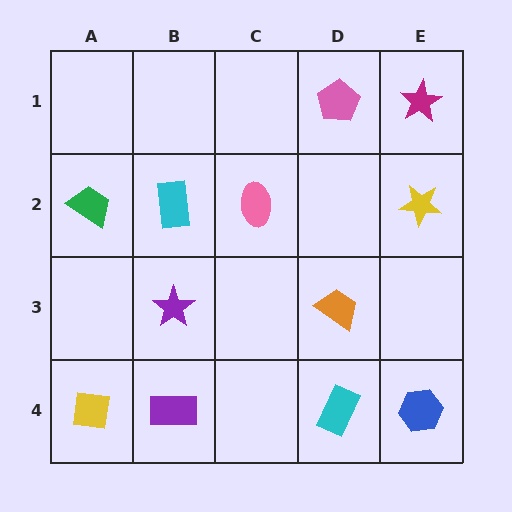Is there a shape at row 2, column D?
No, that cell is empty.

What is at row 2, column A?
A green trapezoid.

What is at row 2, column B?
A cyan rectangle.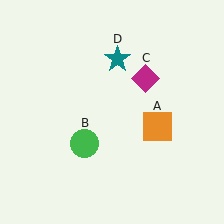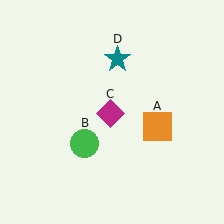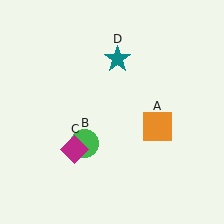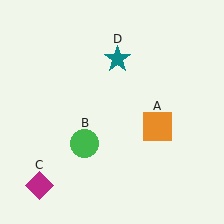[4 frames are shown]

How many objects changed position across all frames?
1 object changed position: magenta diamond (object C).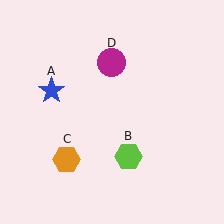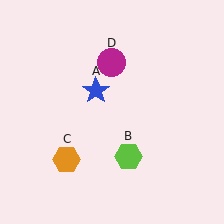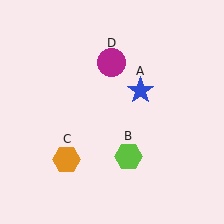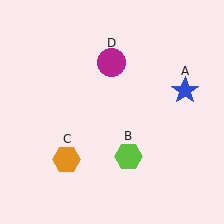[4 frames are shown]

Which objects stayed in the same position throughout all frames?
Lime hexagon (object B) and orange hexagon (object C) and magenta circle (object D) remained stationary.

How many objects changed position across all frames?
1 object changed position: blue star (object A).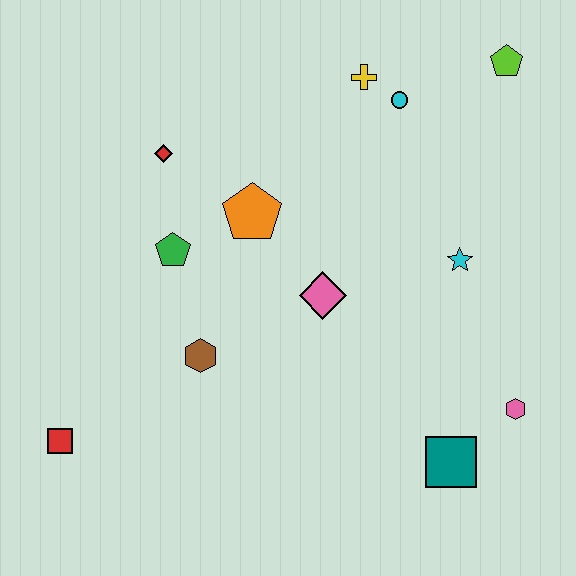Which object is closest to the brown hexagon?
The green pentagon is closest to the brown hexagon.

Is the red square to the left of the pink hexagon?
Yes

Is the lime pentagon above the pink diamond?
Yes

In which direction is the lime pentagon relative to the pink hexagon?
The lime pentagon is above the pink hexagon.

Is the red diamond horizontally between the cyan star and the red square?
Yes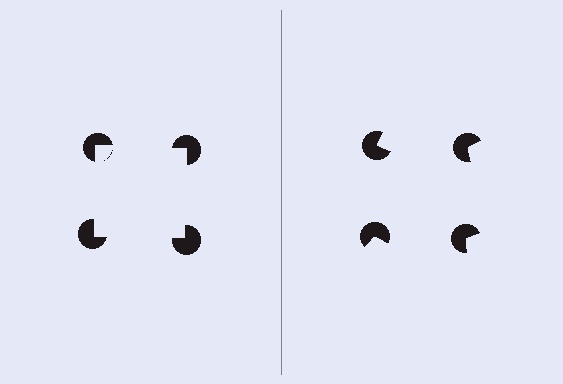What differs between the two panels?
The pac-man discs are positioned identically on both sides; only the wedge orientations differ. On the left they align to a square; on the right they are misaligned.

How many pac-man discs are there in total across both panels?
8 — 4 on each side.